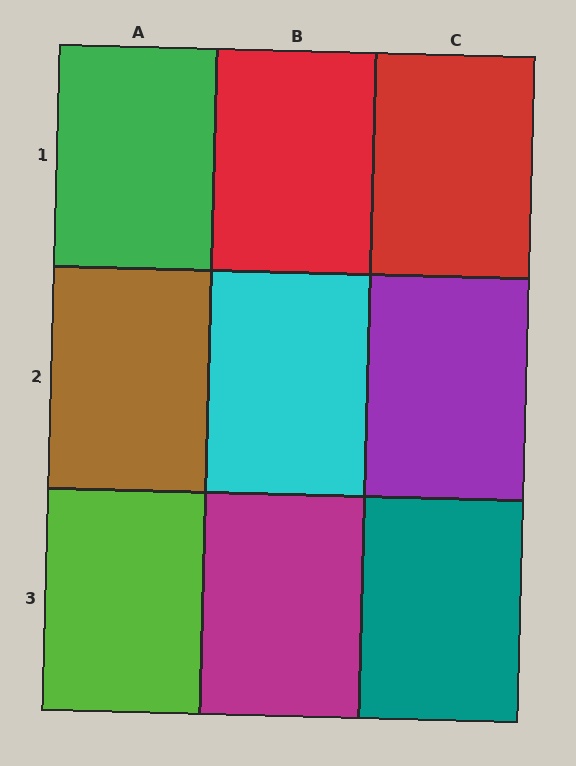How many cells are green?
1 cell is green.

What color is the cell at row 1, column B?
Red.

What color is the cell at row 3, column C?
Teal.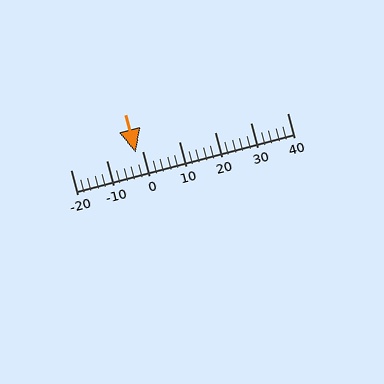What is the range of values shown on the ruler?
The ruler shows values from -20 to 40.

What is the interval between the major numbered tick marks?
The major tick marks are spaced 10 units apart.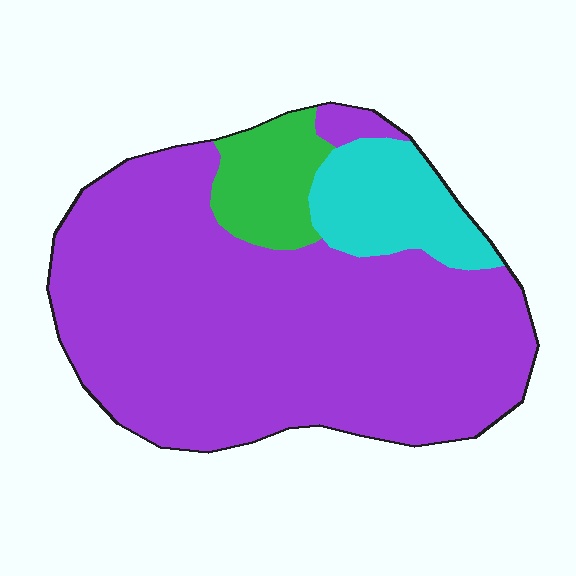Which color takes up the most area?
Purple, at roughly 80%.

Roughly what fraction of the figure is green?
Green covers 10% of the figure.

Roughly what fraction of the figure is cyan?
Cyan covers 13% of the figure.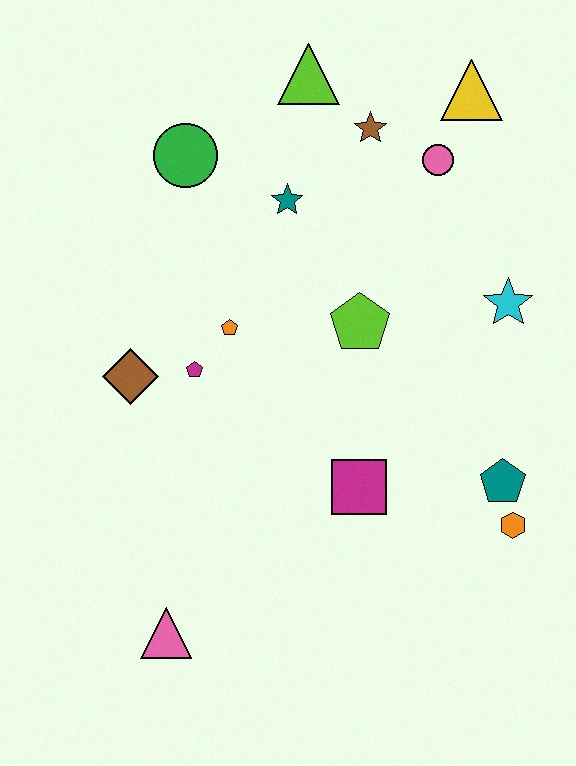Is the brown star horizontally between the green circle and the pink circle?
Yes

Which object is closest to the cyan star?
The lime pentagon is closest to the cyan star.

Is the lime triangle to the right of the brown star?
No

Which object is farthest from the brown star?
The pink triangle is farthest from the brown star.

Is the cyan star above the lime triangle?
No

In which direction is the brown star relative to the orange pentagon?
The brown star is above the orange pentagon.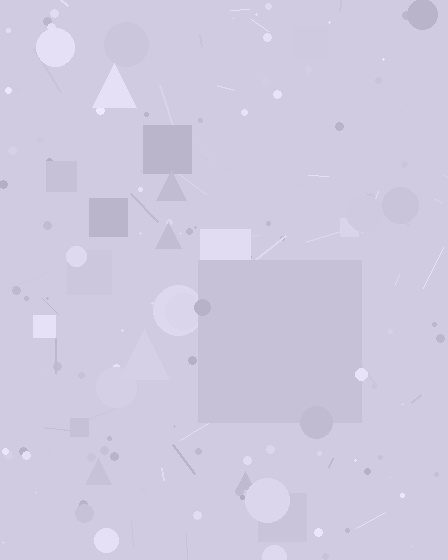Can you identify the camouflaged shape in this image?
The camouflaged shape is a square.